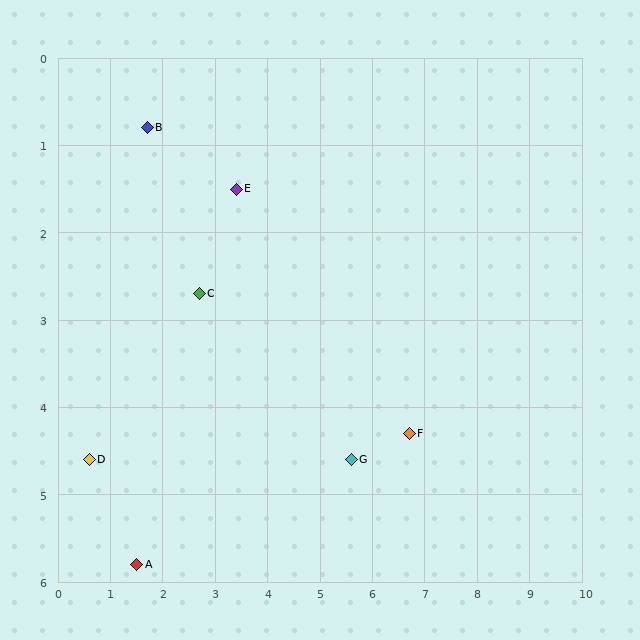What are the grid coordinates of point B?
Point B is at approximately (1.7, 0.8).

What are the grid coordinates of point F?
Point F is at approximately (6.7, 4.3).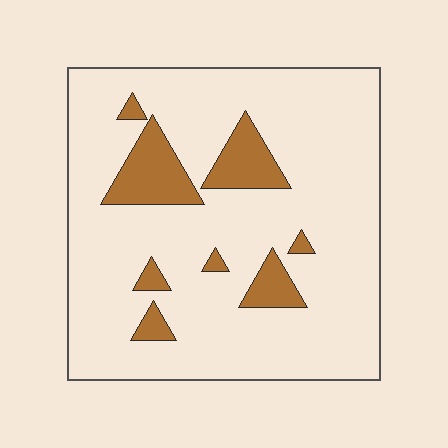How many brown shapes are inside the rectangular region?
8.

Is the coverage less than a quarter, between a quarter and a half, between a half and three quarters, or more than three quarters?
Less than a quarter.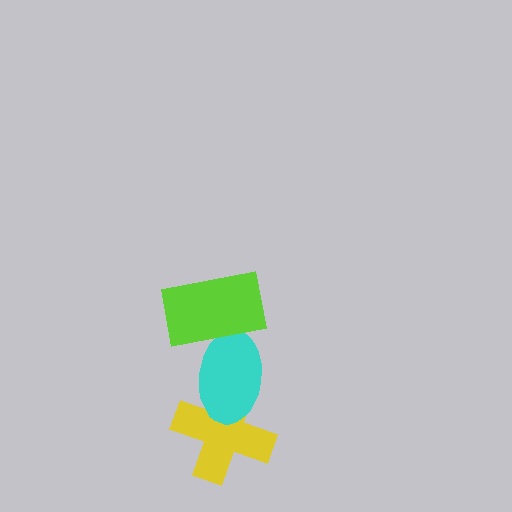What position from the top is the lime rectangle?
The lime rectangle is 1st from the top.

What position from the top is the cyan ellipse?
The cyan ellipse is 2nd from the top.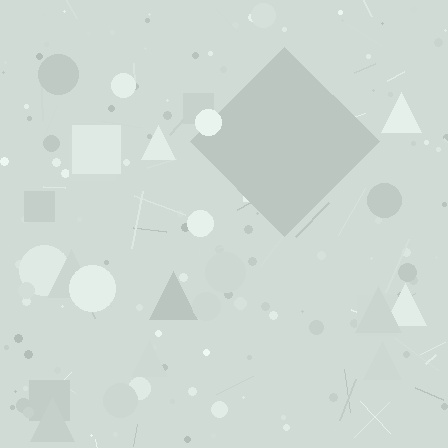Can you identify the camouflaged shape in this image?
The camouflaged shape is a diamond.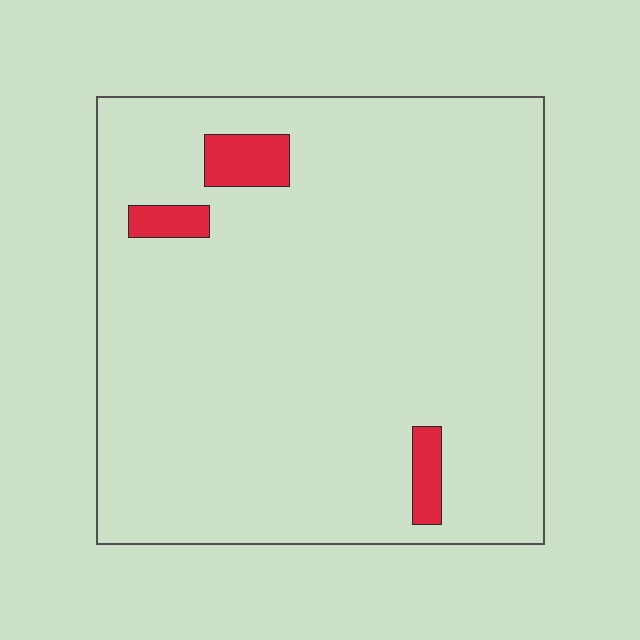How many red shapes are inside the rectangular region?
3.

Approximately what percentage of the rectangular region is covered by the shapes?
Approximately 5%.